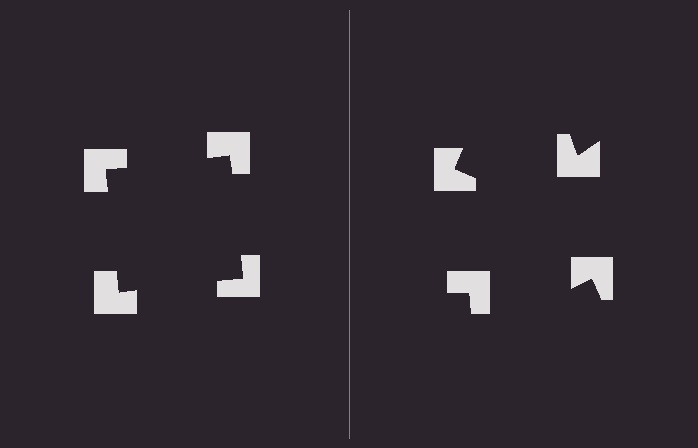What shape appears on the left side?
An illusory square.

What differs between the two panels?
The notched squares are positioned identically on both sides; only the wedge orientations differ. On the left they align to a square; on the right they are misaligned.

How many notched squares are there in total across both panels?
8 — 4 on each side.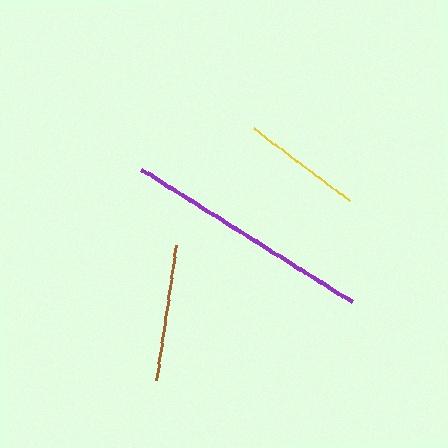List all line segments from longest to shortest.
From longest to shortest: purple, brown, yellow.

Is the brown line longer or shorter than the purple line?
The purple line is longer than the brown line.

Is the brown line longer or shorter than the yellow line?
The brown line is longer than the yellow line.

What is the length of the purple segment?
The purple segment is approximately 248 pixels long.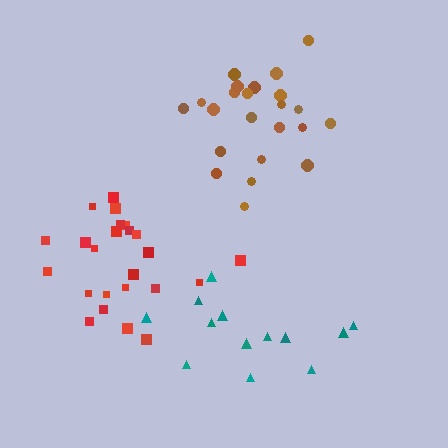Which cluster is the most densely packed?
Brown.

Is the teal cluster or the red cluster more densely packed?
Red.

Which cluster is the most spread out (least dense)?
Teal.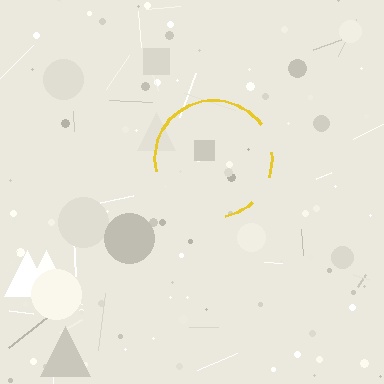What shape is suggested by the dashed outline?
The dashed outline suggests a circle.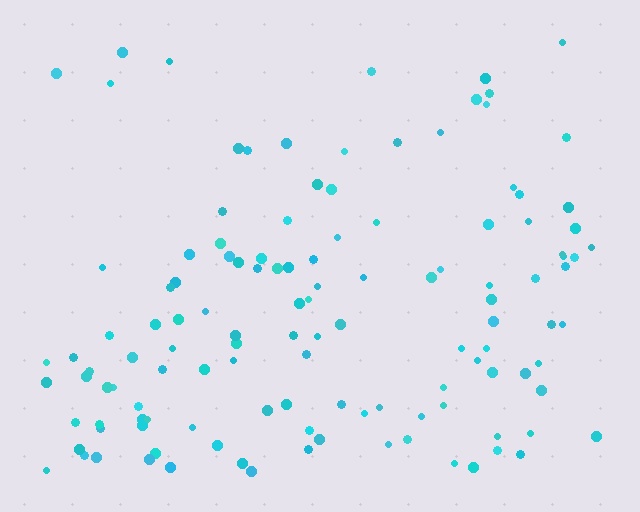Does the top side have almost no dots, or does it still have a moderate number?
Still a moderate number, just noticeably fewer than the bottom.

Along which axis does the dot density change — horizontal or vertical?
Vertical.